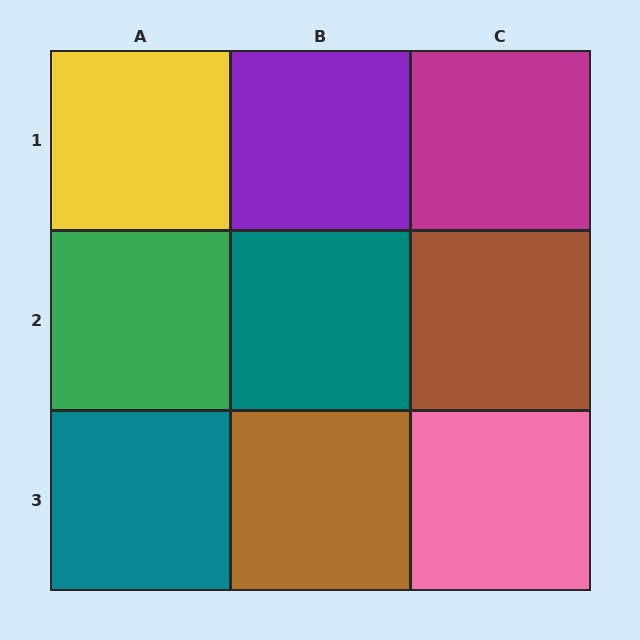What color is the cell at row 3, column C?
Pink.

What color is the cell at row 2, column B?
Teal.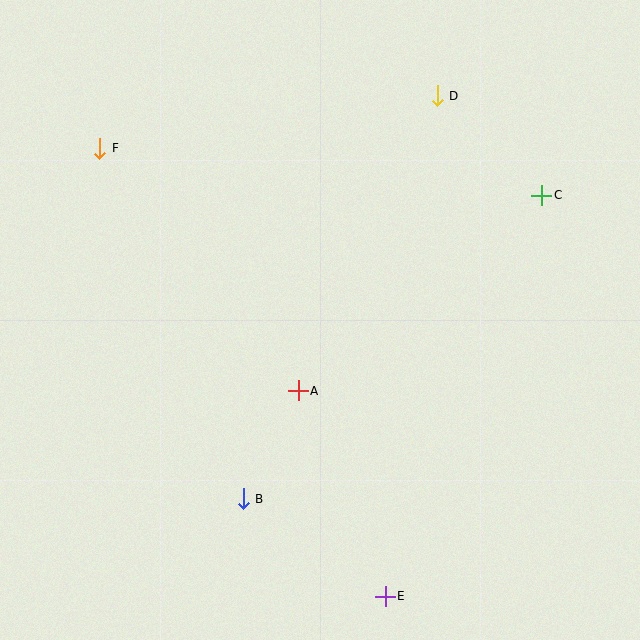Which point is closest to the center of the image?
Point A at (298, 391) is closest to the center.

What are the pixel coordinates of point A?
Point A is at (298, 391).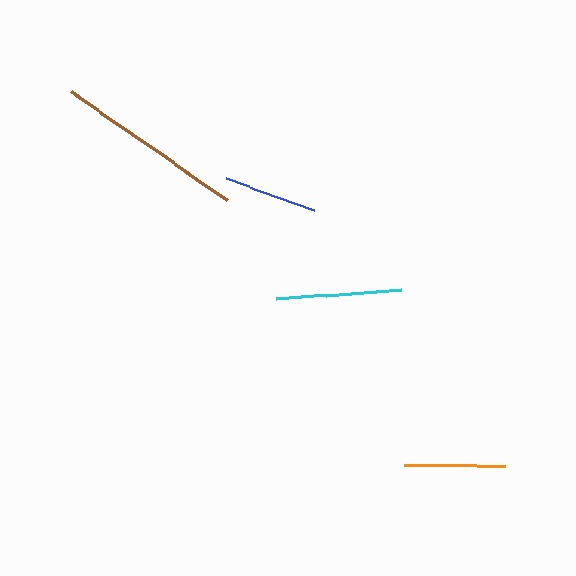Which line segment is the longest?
The brown line is the longest at approximately 191 pixels.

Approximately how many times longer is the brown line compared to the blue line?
The brown line is approximately 2.0 times the length of the blue line.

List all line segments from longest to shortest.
From longest to shortest: brown, cyan, orange, blue.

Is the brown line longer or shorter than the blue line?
The brown line is longer than the blue line.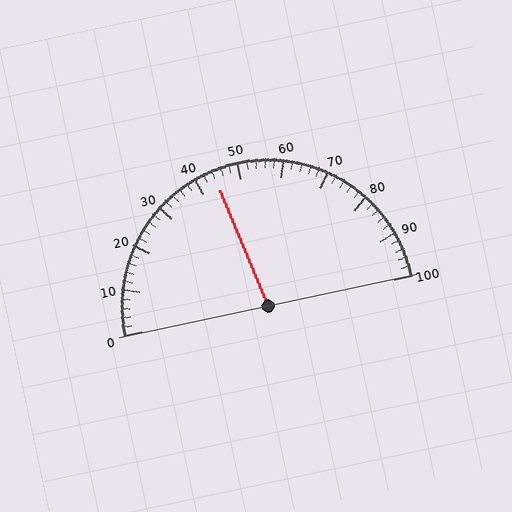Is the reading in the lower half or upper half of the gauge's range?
The reading is in the lower half of the range (0 to 100).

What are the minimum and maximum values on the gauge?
The gauge ranges from 0 to 100.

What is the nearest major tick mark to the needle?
The nearest major tick mark is 40.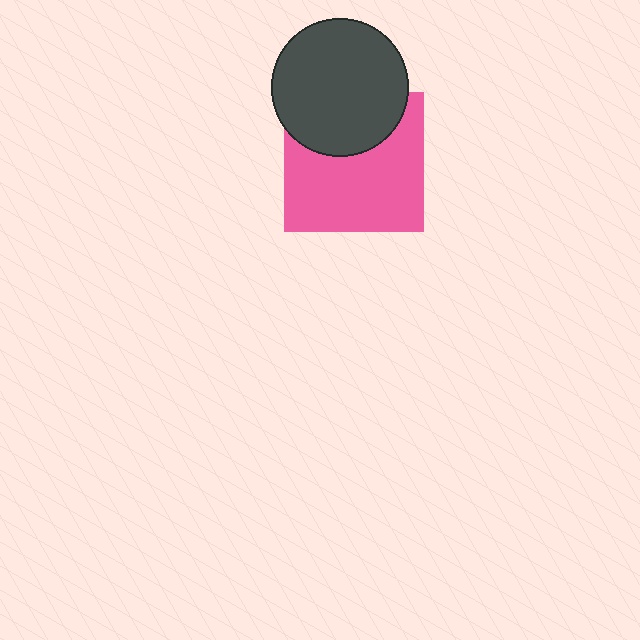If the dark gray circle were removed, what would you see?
You would see the complete pink square.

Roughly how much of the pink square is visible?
Most of it is visible (roughly 66%).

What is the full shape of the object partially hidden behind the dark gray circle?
The partially hidden object is a pink square.